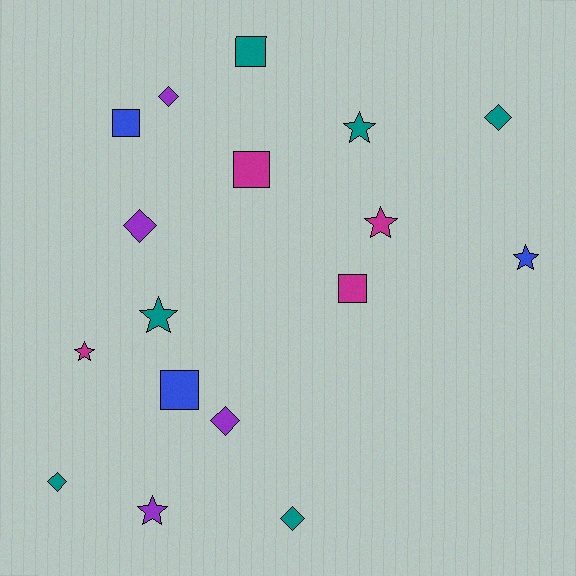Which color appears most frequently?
Teal, with 6 objects.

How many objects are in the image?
There are 17 objects.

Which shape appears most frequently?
Diamond, with 6 objects.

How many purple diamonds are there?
There are 3 purple diamonds.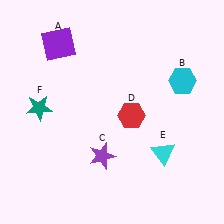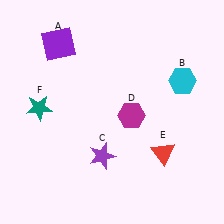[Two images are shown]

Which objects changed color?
D changed from red to magenta. E changed from cyan to red.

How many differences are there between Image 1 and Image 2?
There are 2 differences between the two images.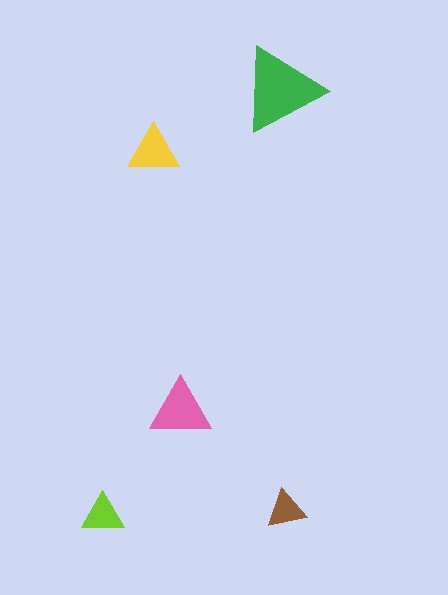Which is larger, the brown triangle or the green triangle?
The green one.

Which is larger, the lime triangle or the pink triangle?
The pink one.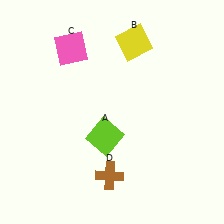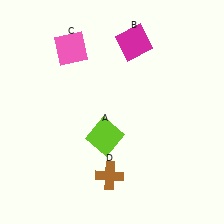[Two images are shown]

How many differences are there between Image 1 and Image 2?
There is 1 difference between the two images.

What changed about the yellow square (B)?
In Image 1, B is yellow. In Image 2, it changed to magenta.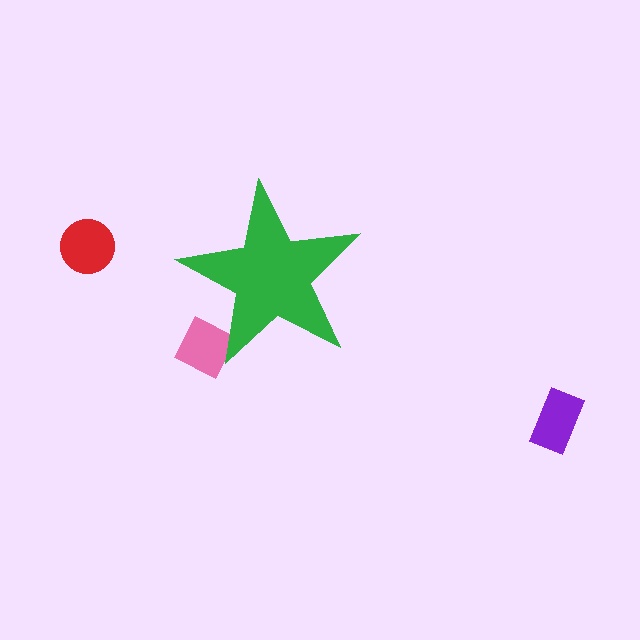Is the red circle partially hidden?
No, the red circle is fully visible.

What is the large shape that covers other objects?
A green star.